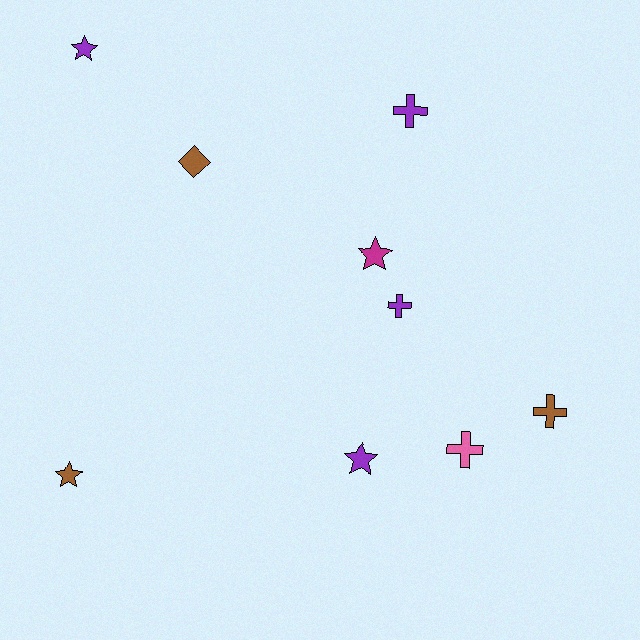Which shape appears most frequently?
Cross, with 4 objects.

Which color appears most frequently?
Purple, with 4 objects.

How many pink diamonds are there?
There are no pink diamonds.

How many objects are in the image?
There are 9 objects.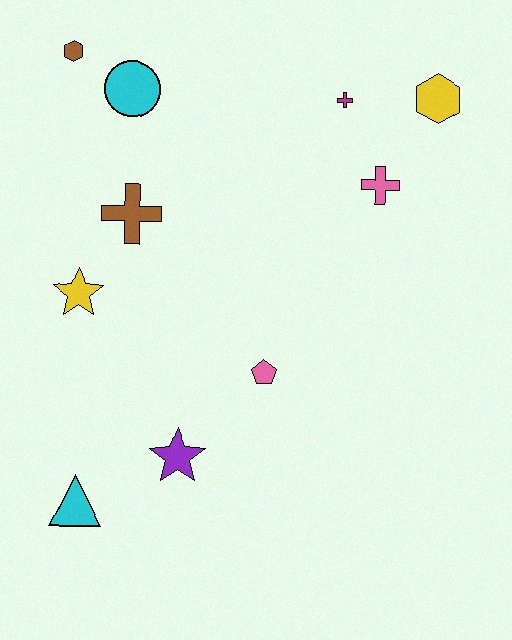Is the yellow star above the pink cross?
No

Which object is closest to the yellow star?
The brown cross is closest to the yellow star.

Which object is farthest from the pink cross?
The cyan triangle is farthest from the pink cross.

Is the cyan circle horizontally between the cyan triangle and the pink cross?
Yes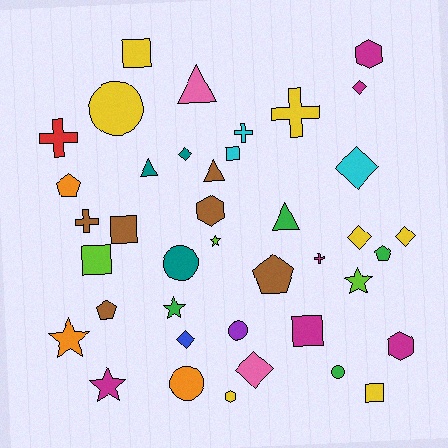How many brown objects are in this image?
There are 6 brown objects.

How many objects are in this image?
There are 40 objects.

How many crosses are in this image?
There are 5 crosses.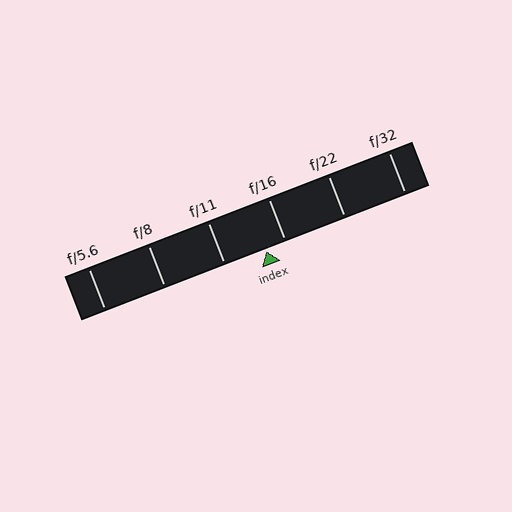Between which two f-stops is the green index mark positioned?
The index mark is between f/11 and f/16.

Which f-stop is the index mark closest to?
The index mark is closest to f/16.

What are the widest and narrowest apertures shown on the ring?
The widest aperture shown is f/5.6 and the narrowest is f/32.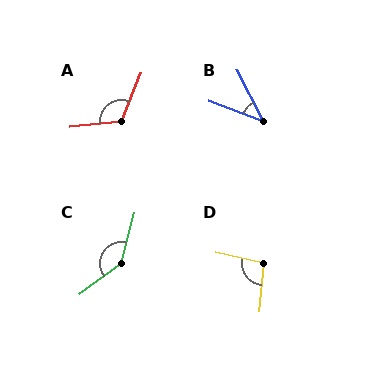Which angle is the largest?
C, at approximately 142 degrees.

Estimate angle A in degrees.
Approximately 118 degrees.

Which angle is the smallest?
B, at approximately 42 degrees.